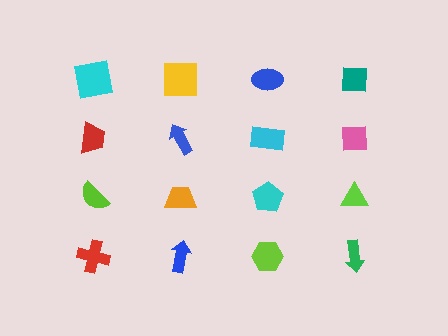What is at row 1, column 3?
A blue ellipse.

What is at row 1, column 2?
A yellow square.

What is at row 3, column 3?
A cyan pentagon.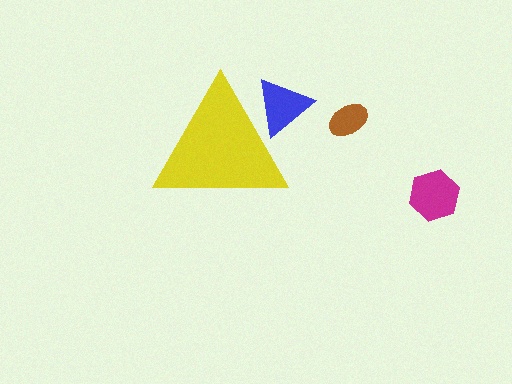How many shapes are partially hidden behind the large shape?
1 shape is partially hidden.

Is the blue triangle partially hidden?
Yes, the blue triangle is partially hidden behind the yellow triangle.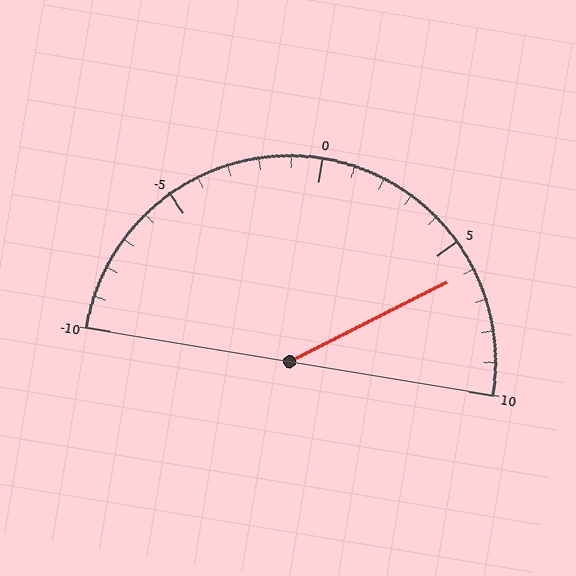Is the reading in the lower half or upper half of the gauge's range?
The reading is in the upper half of the range (-10 to 10).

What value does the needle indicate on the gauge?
The needle indicates approximately 6.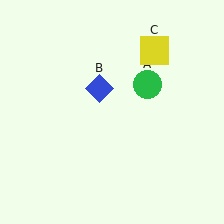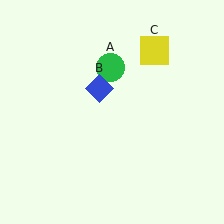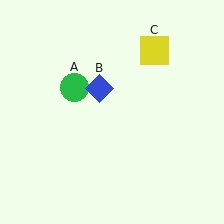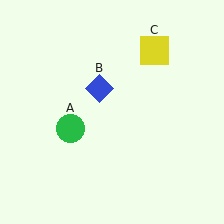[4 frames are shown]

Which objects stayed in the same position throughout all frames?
Blue diamond (object B) and yellow square (object C) remained stationary.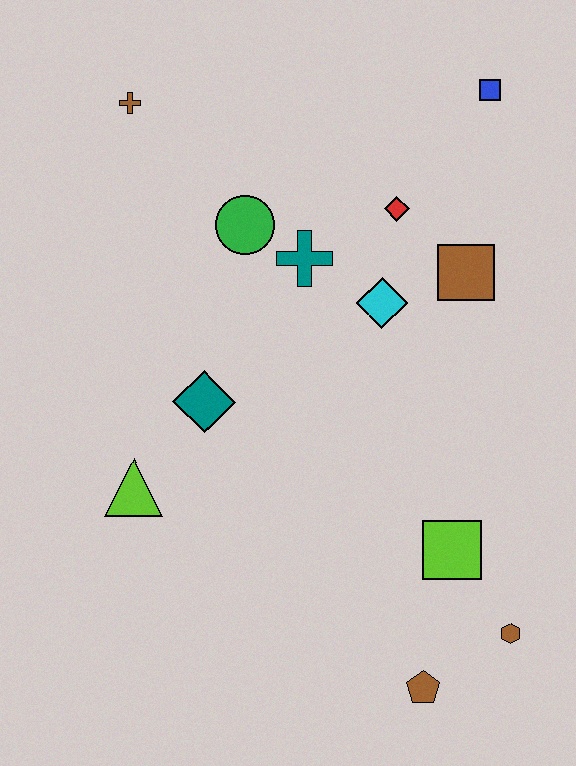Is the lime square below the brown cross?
Yes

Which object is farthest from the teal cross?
The brown pentagon is farthest from the teal cross.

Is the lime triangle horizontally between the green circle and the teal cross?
No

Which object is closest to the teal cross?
The green circle is closest to the teal cross.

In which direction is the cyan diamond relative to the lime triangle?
The cyan diamond is to the right of the lime triangle.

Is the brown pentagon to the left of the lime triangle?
No